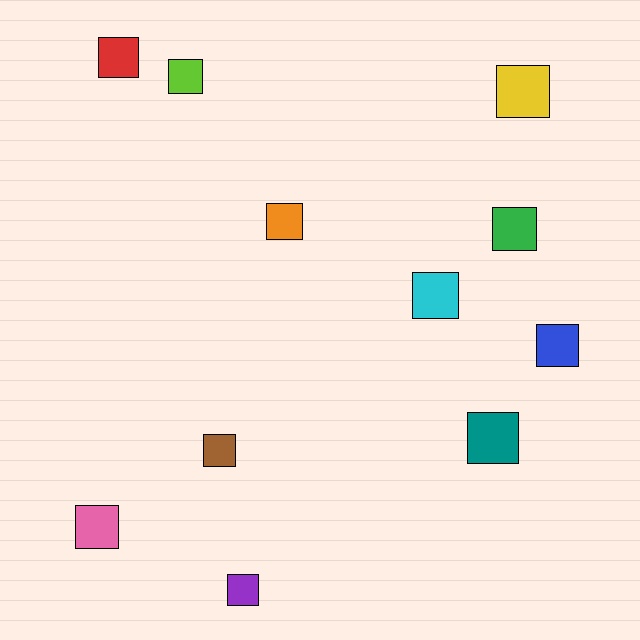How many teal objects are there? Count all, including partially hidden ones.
There is 1 teal object.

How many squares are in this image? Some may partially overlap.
There are 11 squares.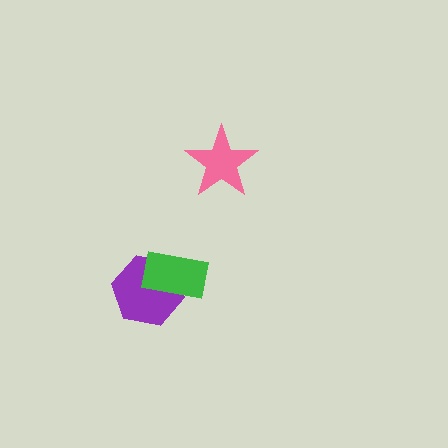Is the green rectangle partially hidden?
No, no other shape covers it.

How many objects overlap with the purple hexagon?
1 object overlaps with the purple hexagon.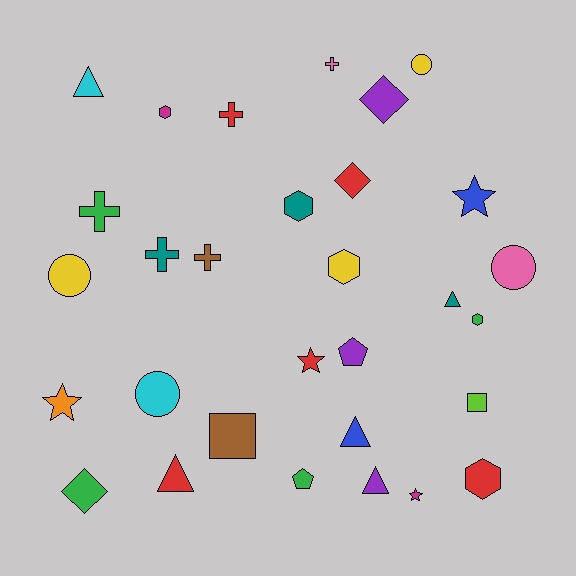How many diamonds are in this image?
There are 3 diamonds.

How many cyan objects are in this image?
There are 2 cyan objects.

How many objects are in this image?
There are 30 objects.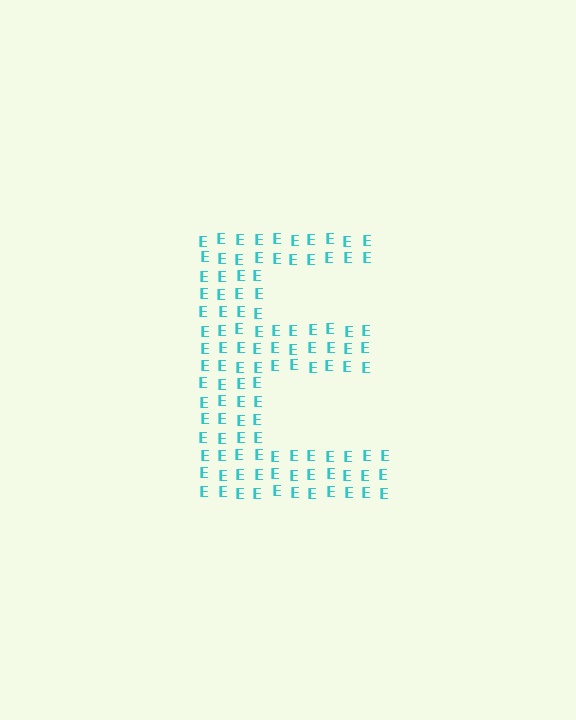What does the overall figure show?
The overall figure shows the letter E.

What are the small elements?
The small elements are letter E's.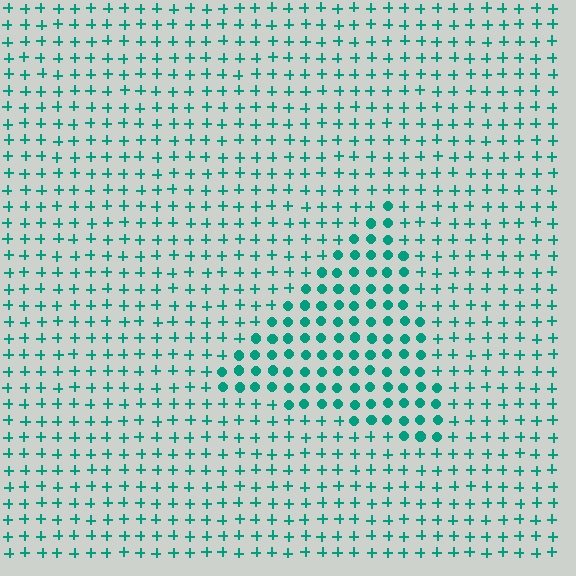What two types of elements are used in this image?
The image uses circles inside the triangle region and plus signs outside it.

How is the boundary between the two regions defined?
The boundary is defined by a change in element shape: circles inside vs. plus signs outside. All elements share the same color and spacing.